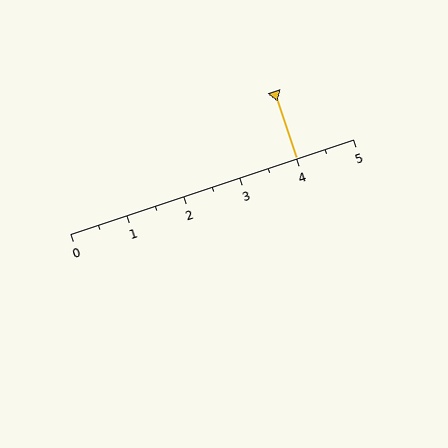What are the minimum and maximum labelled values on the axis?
The axis runs from 0 to 5.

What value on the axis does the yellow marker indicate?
The marker indicates approximately 4.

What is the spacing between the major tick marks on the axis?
The major ticks are spaced 1 apart.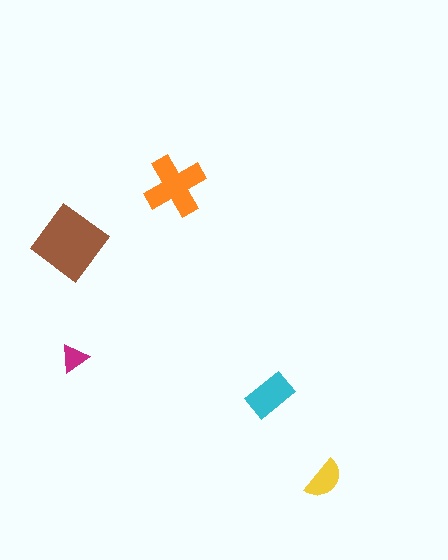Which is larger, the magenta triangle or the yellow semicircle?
The yellow semicircle.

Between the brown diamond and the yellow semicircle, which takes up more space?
The brown diamond.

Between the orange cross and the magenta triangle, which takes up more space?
The orange cross.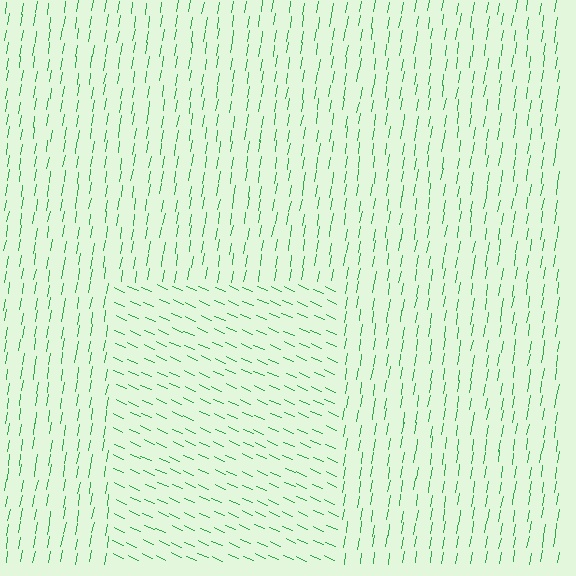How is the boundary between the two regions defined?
The boundary is defined purely by a change in line orientation (approximately 75 degrees difference). All lines are the same color and thickness.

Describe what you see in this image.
The image is filled with small green line segments. A rectangle region in the image has lines oriented differently from the surrounding lines, creating a visible texture boundary.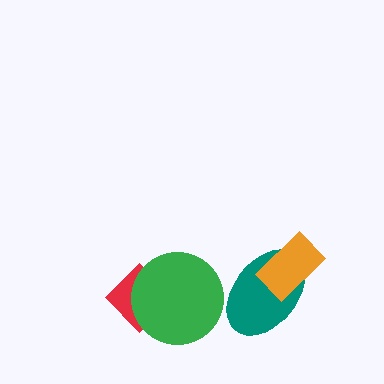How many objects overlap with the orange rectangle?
1 object overlaps with the orange rectangle.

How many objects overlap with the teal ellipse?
1 object overlaps with the teal ellipse.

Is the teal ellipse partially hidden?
Yes, it is partially covered by another shape.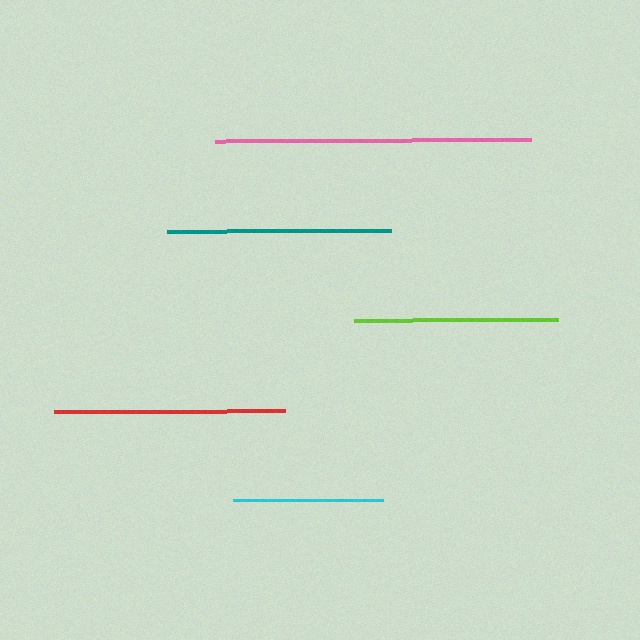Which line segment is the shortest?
The cyan line is the shortest at approximately 149 pixels.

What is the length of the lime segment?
The lime segment is approximately 204 pixels long.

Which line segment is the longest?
The pink line is the longest at approximately 316 pixels.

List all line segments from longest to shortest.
From longest to shortest: pink, red, teal, lime, cyan.